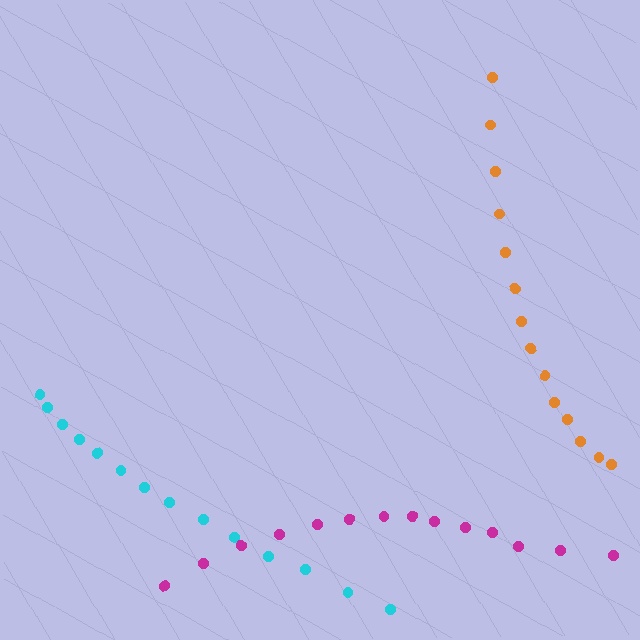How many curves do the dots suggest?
There are 3 distinct paths.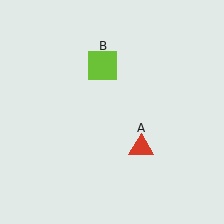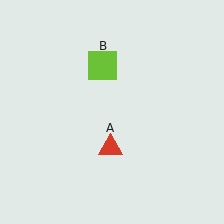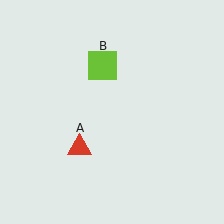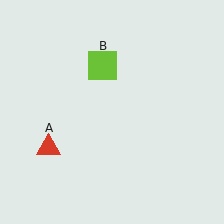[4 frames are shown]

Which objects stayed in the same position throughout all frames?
Lime square (object B) remained stationary.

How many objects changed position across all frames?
1 object changed position: red triangle (object A).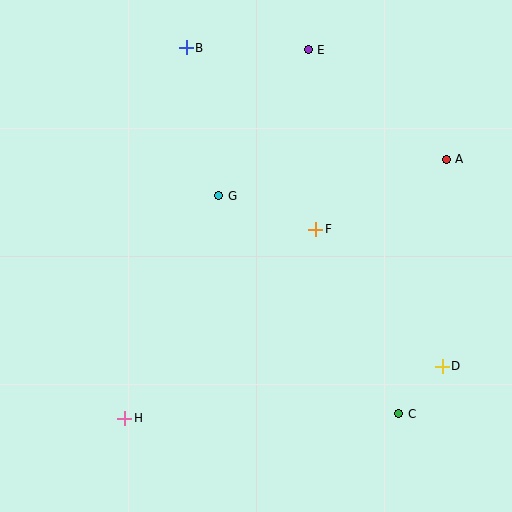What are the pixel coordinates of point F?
Point F is at (316, 229).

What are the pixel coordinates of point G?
Point G is at (219, 196).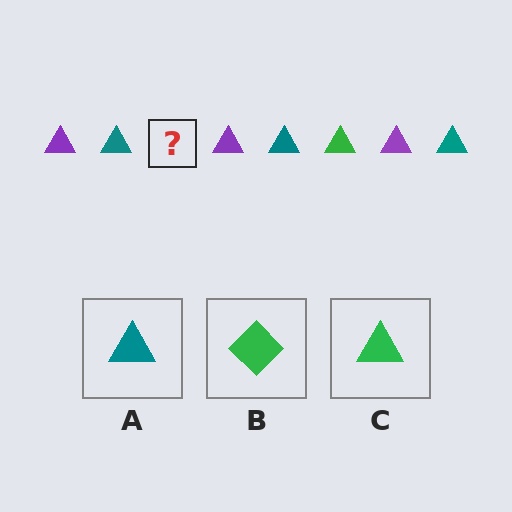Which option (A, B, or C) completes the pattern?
C.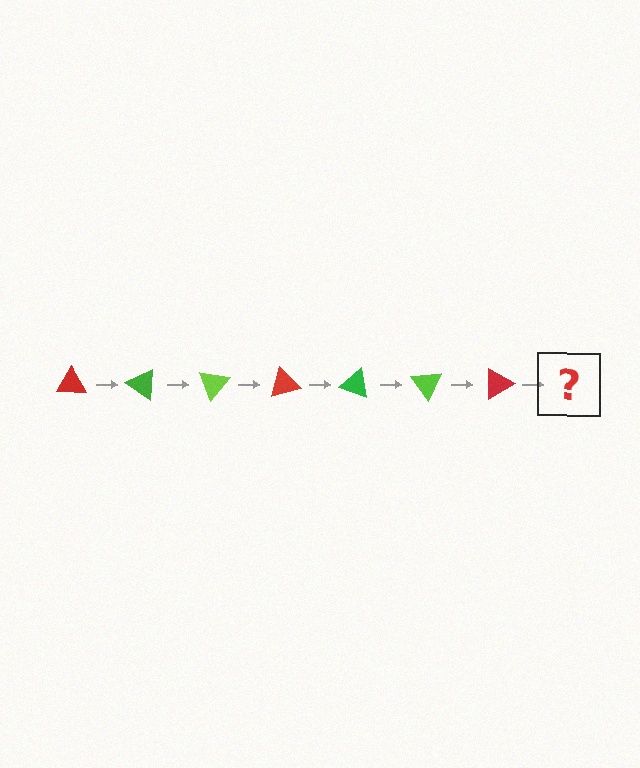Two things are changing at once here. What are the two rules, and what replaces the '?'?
The two rules are that it rotates 35 degrees each step and the color cycles through red, green, and lime. The '?' should be a green triangle, rotated 245 degrees from the start.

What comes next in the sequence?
The next element should be a green triangle, rotated 245 degrees from the start.